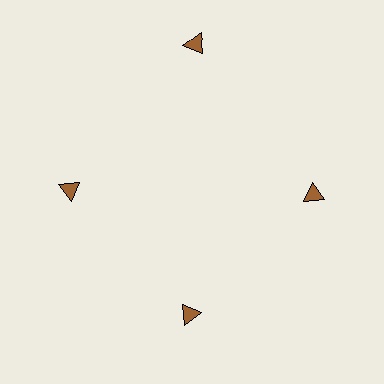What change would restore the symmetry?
The symmetry would be restored by moving it inward, back onto the ring so that all 4 triangles sit at equal angles and equal distance from the center.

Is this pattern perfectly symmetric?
No. The 4 brown triangles are arranged in a ring, but one element near the 12 o'clock position is pushed outward from the center, breaking the 4-fold rotational symmetry.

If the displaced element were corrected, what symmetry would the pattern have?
It would have 4-fold rotational symmetry — the pattern would map onto itself every 90 degrees.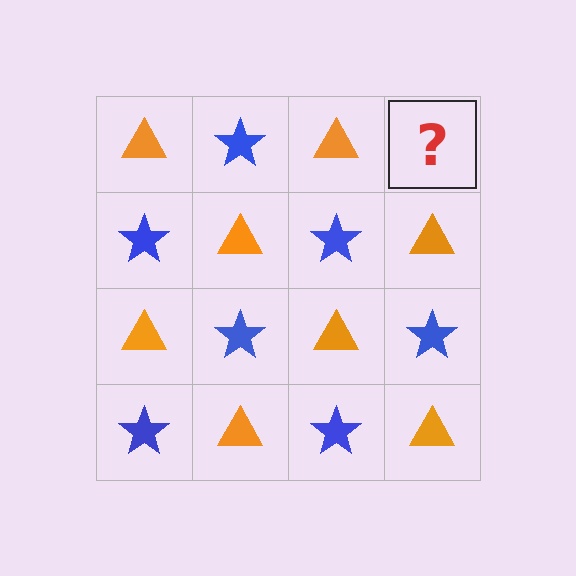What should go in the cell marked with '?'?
The missing cell should contain a blue star.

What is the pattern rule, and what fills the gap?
The rule is that it alternates orange triangle and blue star in a checkerboard pattern. The gap should be filled with a blue star.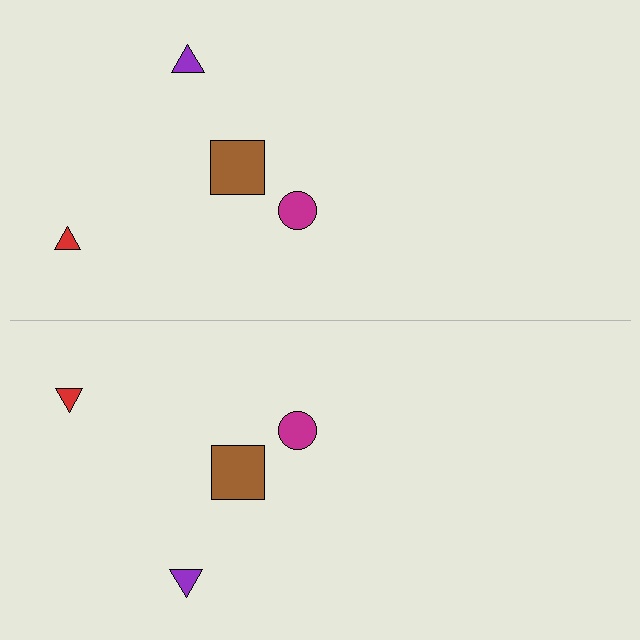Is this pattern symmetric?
Yes, this pattern has bilateral (reflection) symmetry.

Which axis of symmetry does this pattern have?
The pattern has a horizontal axis of symmetry running through the center of the image.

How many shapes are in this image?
There are 8 shapes in this image.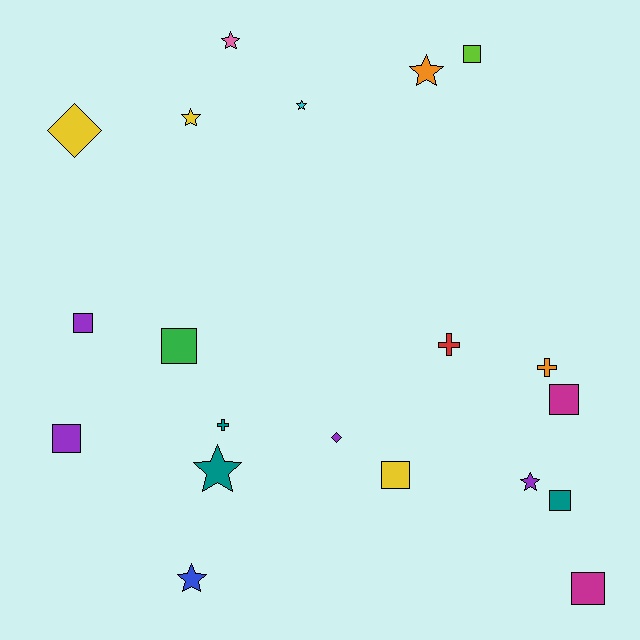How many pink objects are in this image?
There is 1 pink object.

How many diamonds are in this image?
There are 2 diamonds.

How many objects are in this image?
There are 20 objects.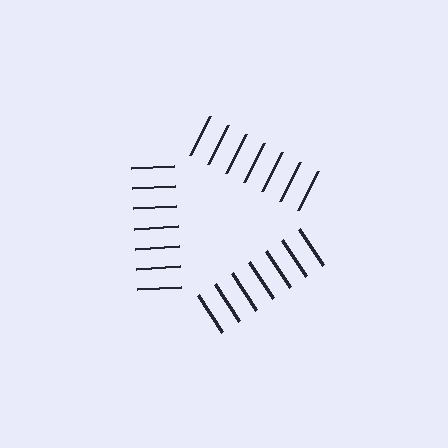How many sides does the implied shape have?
3 sides — the line-ends trace a triangle.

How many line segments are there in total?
21 — 7 along each of the 3 edges.